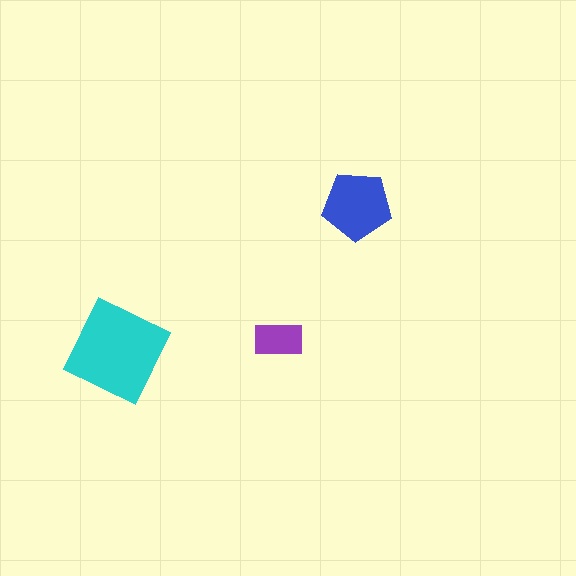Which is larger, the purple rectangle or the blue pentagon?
The blue pentagon.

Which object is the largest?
The cyan diamond.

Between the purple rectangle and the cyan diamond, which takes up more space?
The cyan diamond.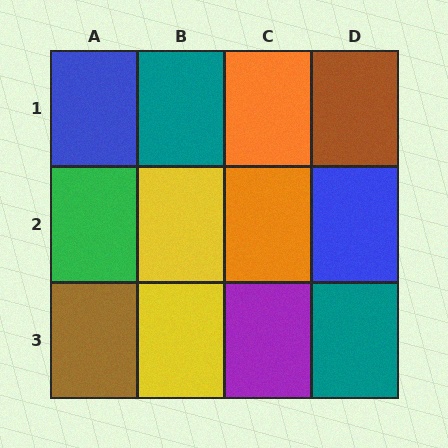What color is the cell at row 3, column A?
Brown.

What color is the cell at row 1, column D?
Brown.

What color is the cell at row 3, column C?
Purple.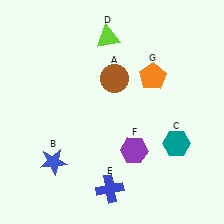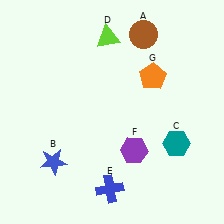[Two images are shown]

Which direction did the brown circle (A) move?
The brown circle (A) moved up.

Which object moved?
The brown circle (A) moved up.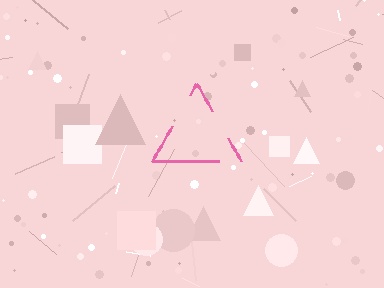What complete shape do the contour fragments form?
The contour fragments form a triangle.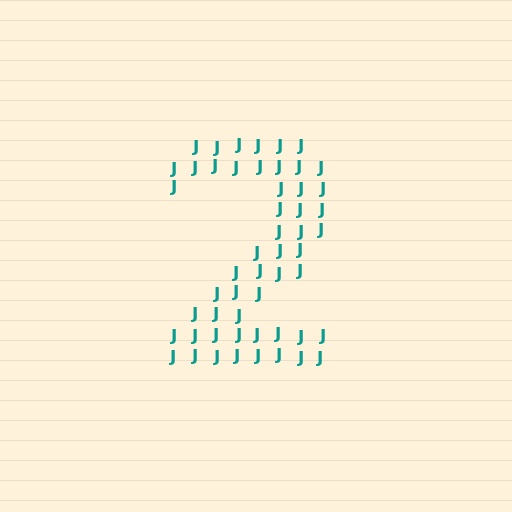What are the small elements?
The small elements are letter J's.